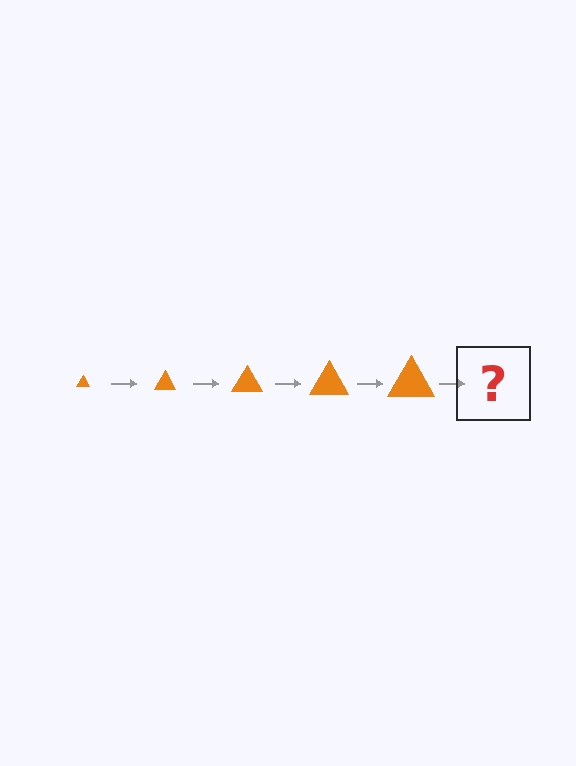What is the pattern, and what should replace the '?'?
The pattern is that the triangle gets progressively larger each step. The '?' should be an orange triangle, larger than the previous one.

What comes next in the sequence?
The next element should be an orange triangle, larger than the previous one.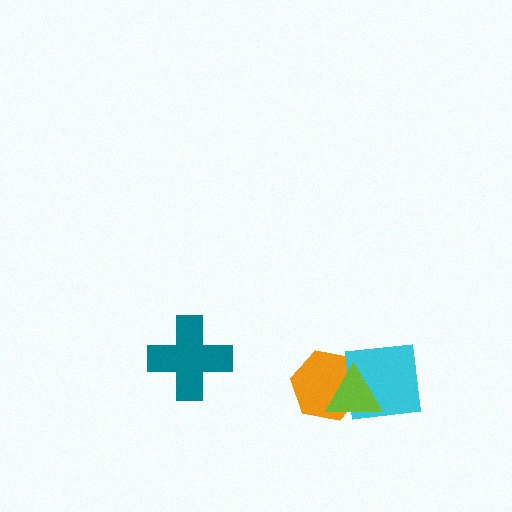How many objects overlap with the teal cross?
0 objects overlap with the teal cross.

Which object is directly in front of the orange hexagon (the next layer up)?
The cyan square is directly in front of the orange hexagon.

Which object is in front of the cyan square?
The lime triangle is in front of the cyan square.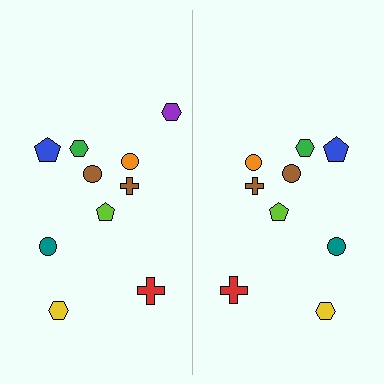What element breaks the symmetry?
A purple hexagon is missing from the right side.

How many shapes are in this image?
There are 19 shapes in this image.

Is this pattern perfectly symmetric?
No, the pattern is not perfectly symmetric. A purple hexagon is missing from the right side.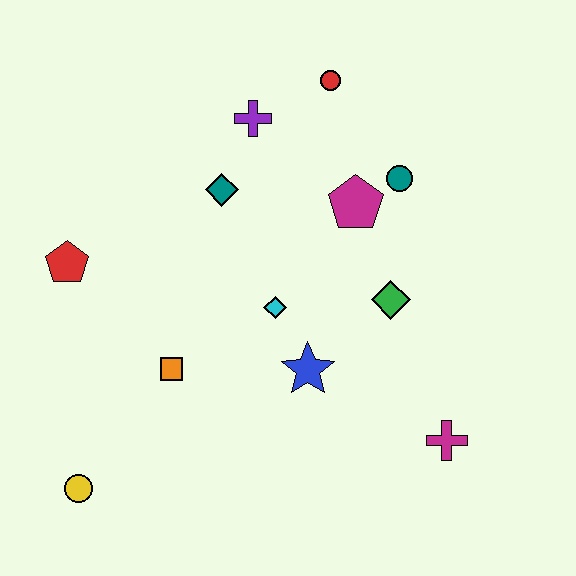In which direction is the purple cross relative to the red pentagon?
The purple cross is to the right of the red pentagon.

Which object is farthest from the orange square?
The red circle is farthest from the orange square.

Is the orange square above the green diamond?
No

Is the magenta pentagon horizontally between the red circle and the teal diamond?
No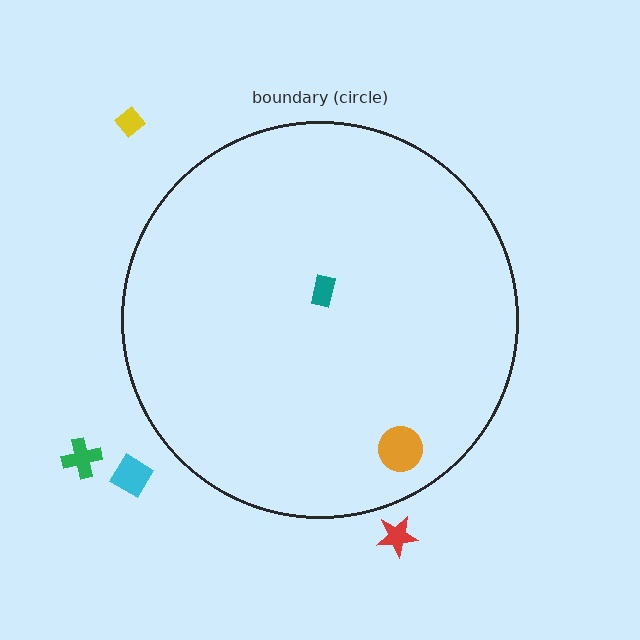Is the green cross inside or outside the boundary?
Outside.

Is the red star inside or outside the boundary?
Outside.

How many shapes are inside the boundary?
2 inside, 4 outside.